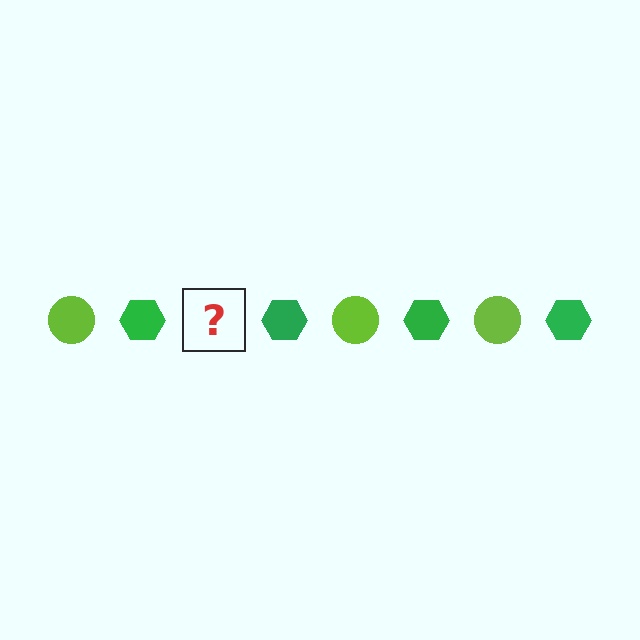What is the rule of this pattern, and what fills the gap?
The rule is that the pattern alternates between lime circle and green hexagon. The gap should be filled with a lime circle.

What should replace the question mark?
The question mark should be replaced with a lime circle.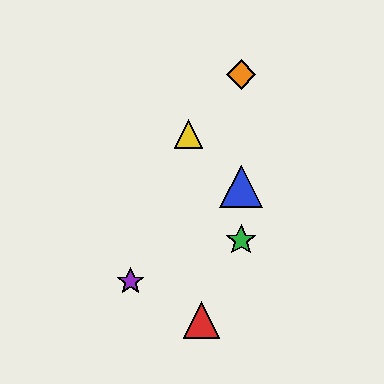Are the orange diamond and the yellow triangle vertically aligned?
No, the orange diamond is at x≈241 and the yellow triangle is at x≈189.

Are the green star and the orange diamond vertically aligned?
Yes, both are at x≈241.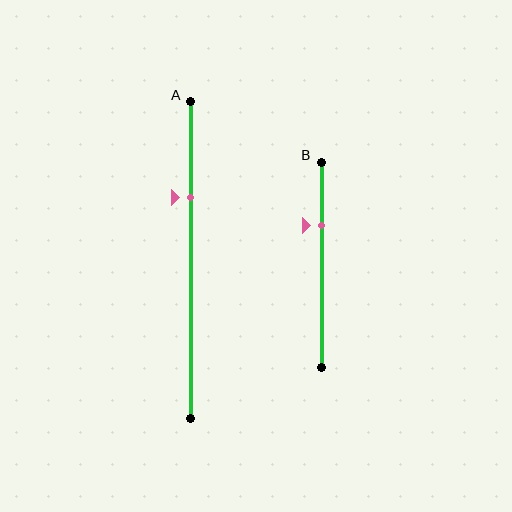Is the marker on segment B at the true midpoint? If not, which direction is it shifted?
No, the marker on segment B is shifted upward by about 19% of the segment length.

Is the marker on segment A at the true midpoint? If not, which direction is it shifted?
No, the marker on segment A is shifted upward by about 20% of the segment length.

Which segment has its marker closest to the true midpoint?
Segment B has its marker closest to the true midpoint.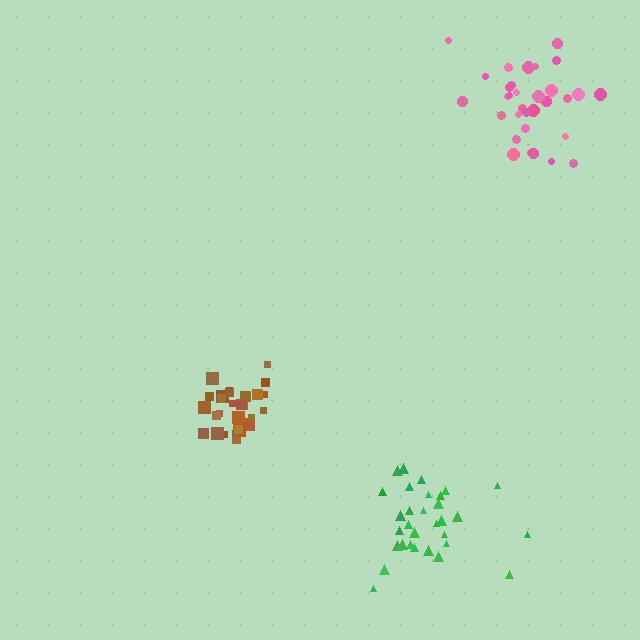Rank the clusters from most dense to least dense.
brown, green, pink.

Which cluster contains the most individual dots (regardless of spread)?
Pink (32).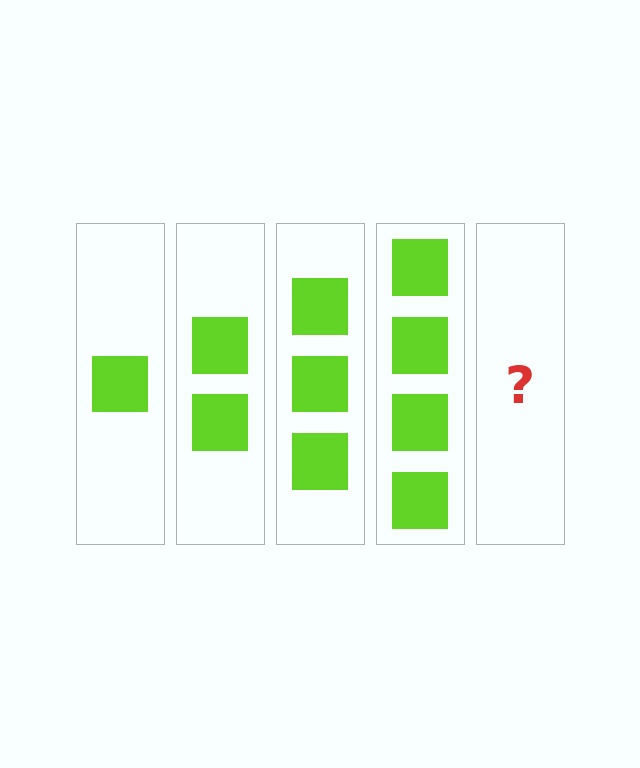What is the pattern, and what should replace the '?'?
The pattern is that each step adds one more square. The '?' should be 5 squares.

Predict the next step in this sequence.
The next step is 5 squares.